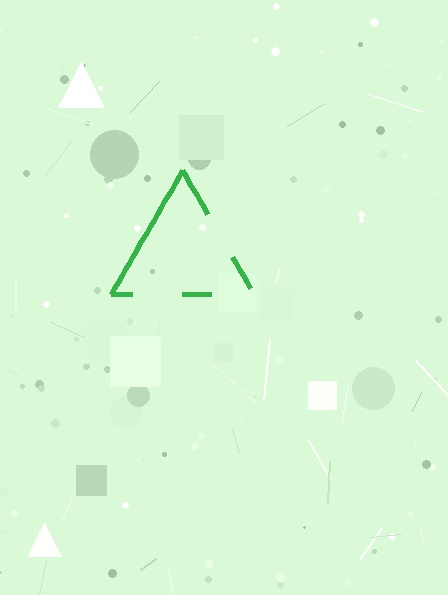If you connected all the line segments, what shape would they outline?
They would outline a triangle.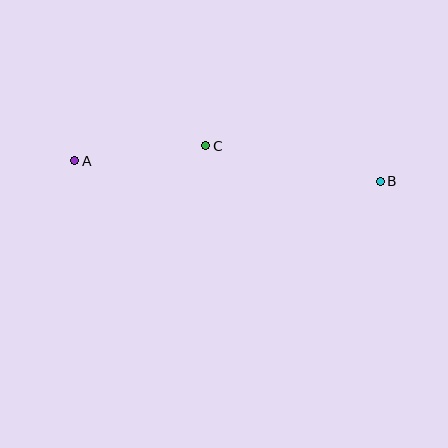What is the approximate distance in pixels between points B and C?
The distance between B and C is approximately 178 pixels.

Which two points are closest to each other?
Points A and C are closest to each other.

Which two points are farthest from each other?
Points A and B are farthest from each other.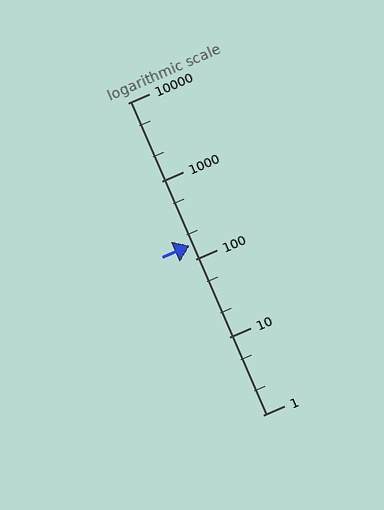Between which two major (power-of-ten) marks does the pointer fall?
The pointer is between 100 and 1000.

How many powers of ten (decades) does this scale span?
The scale spans 4 decades, from 1 to 10000.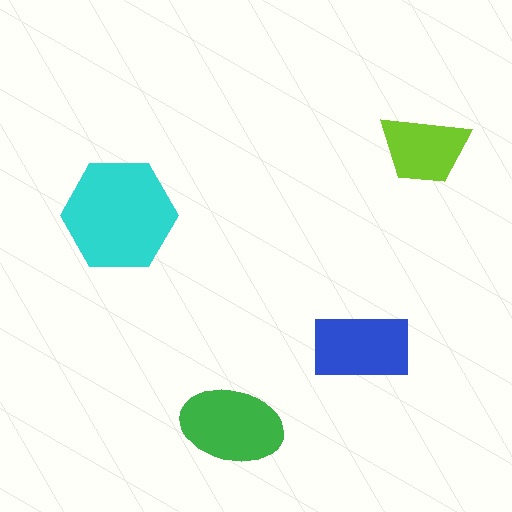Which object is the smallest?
The lime trapezoid.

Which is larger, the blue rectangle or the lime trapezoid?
The blue rectangle.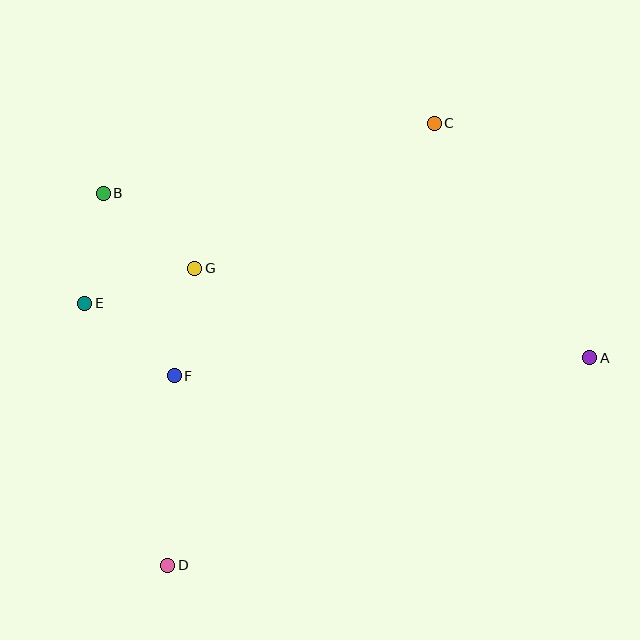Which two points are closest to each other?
Points F and G are closest to each other.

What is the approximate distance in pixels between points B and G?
The distance between B and G is approximately 119 pixels.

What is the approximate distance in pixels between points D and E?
The distance between D and E is approximately 275 pixels.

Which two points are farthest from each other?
Points C and D are farthest from each other.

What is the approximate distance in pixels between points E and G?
The distance between E and G is approximately 115 pixels.